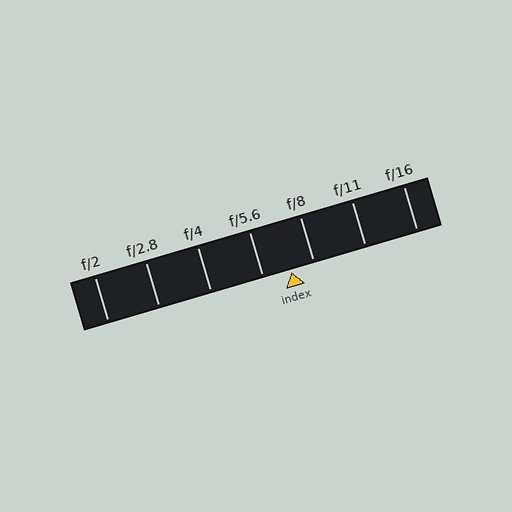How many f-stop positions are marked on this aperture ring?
There are 7 f-stop positions marked.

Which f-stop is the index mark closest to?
The index mark is closest to f/8.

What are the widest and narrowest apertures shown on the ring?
The widest aperture shown is f/2 and the narrowest is f/16.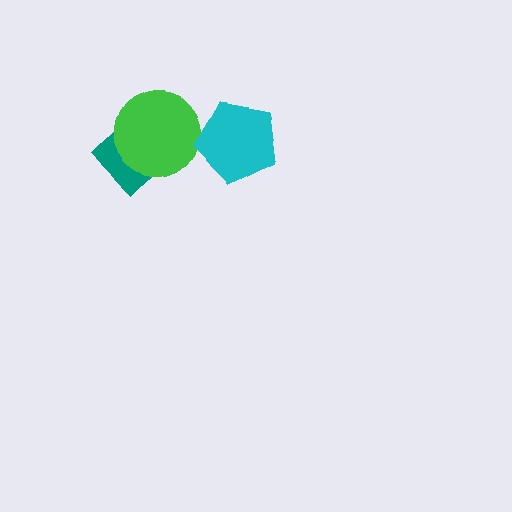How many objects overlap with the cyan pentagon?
0 objects overlap with the cyan pentagon.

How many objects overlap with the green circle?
1 object overlaps with the green circle.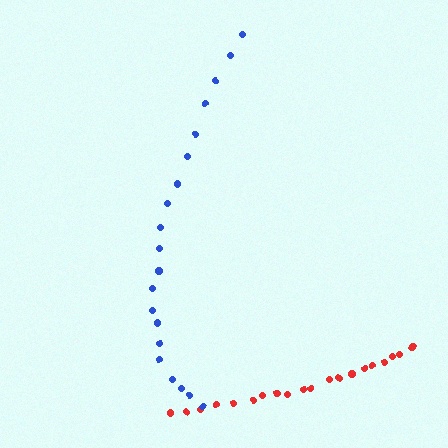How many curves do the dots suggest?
There are 2 distinct paths.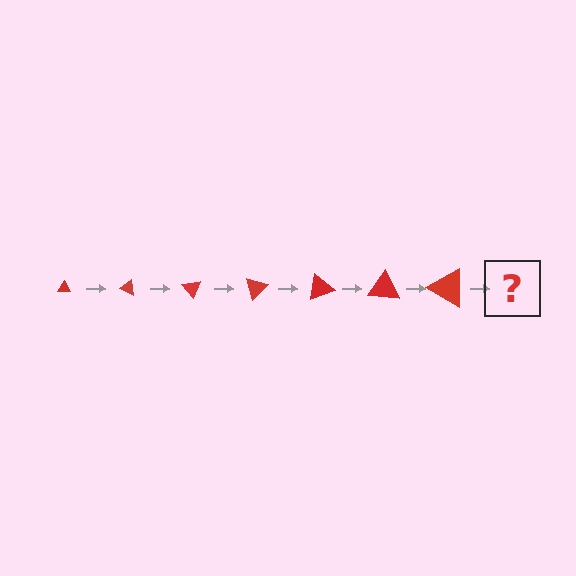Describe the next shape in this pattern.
It should be a triangle, larger than the previous one and rotated 175 degrees from the start.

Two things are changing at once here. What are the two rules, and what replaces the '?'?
The two rules are that the triangle grows larger each step and it rotates 25 degrees each step. The '?' should be a triangle, larger than the previous one and rotated 175 degrees from the start.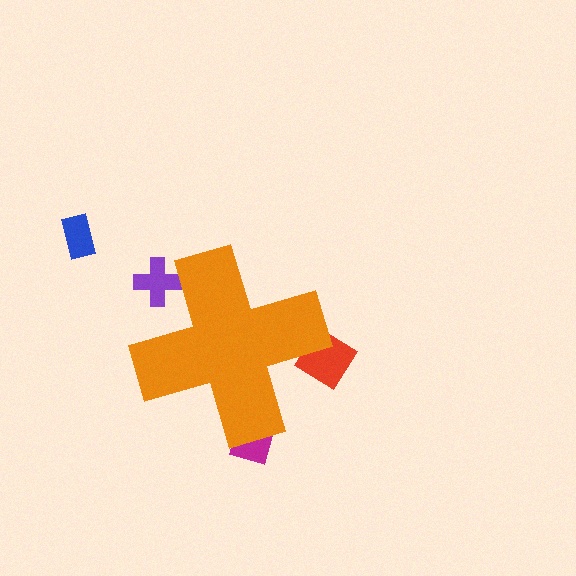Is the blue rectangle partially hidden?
No, the blue rectangle is fully visible.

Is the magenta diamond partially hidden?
Yes, the magenta diamond is partially hidden behind the orange cross.